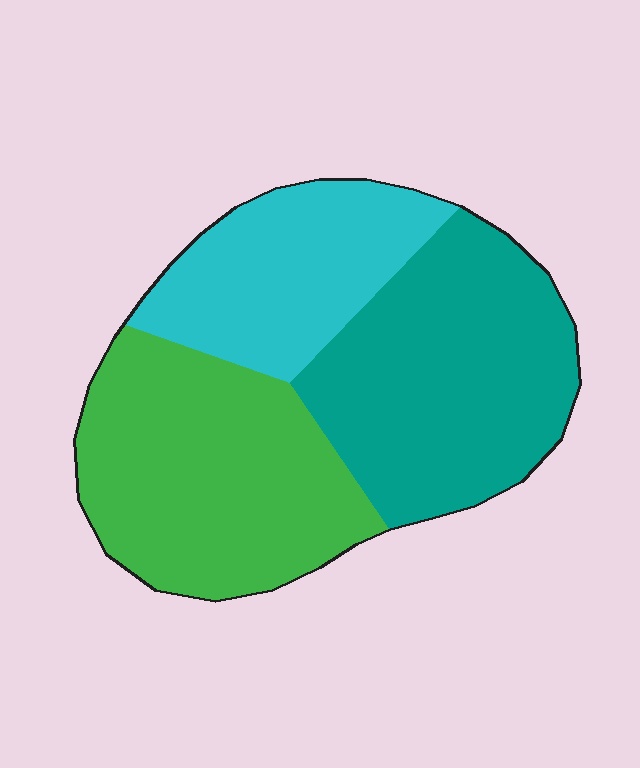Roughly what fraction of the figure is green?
Green takes up about three eighths (3/8) of the figure.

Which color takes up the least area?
Cyan, at roughly 25%.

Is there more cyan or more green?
Green.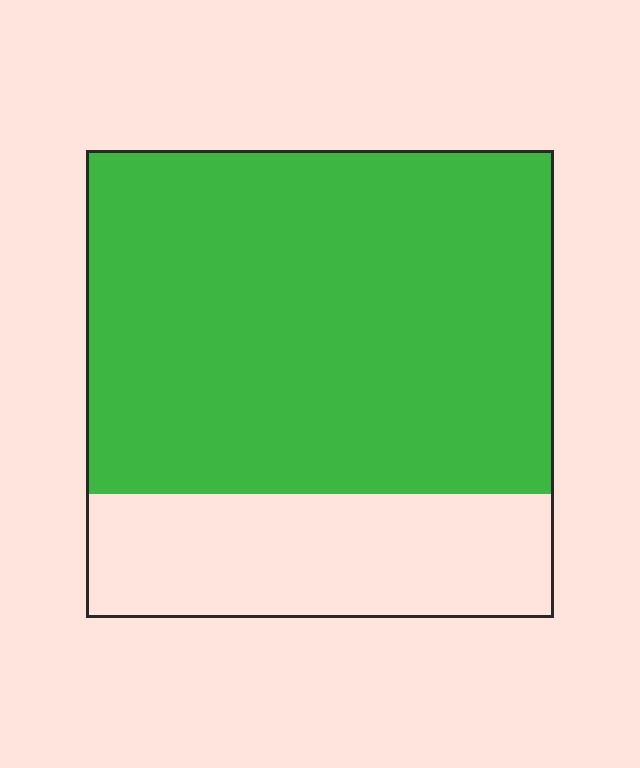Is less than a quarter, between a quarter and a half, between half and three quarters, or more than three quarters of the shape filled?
Between half and three quarters.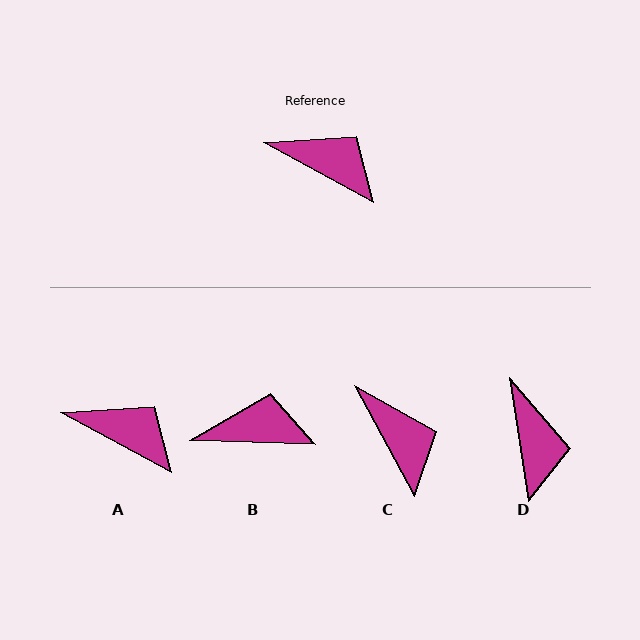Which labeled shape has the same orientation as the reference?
A.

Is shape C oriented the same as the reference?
No, it is off by about 33 degrees.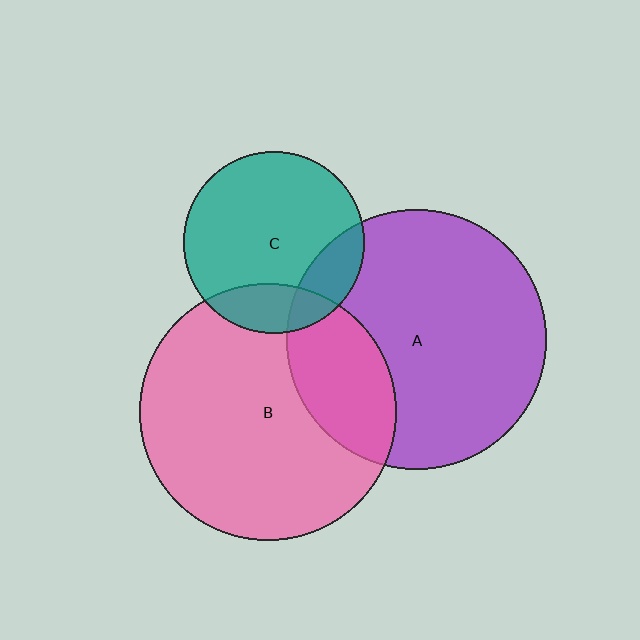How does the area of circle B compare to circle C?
Approximately 2.0 times.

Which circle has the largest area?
Circle A (purple).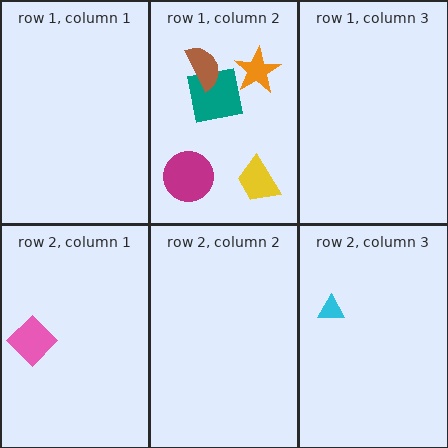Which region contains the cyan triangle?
The row 2, column 3 region.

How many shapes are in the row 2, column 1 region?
1.